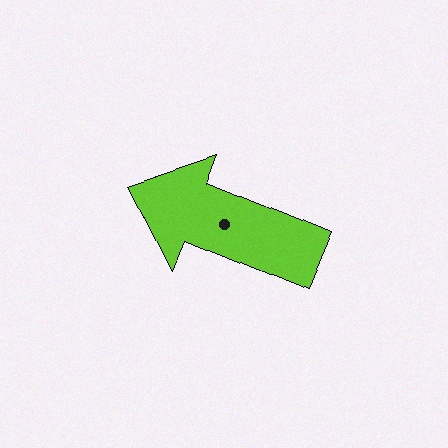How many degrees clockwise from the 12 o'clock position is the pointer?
Approximately 292 degrees.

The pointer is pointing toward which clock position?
Roughly 10 o'clock.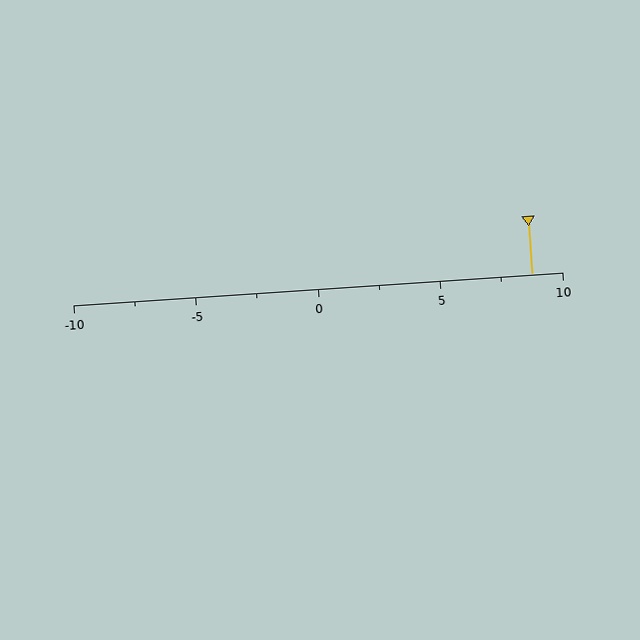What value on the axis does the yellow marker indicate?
The marker indicates approximately 8.8.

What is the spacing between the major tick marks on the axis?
The major ticks are spaced 5 apart.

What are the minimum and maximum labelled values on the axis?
The axis runs from -10 to 10.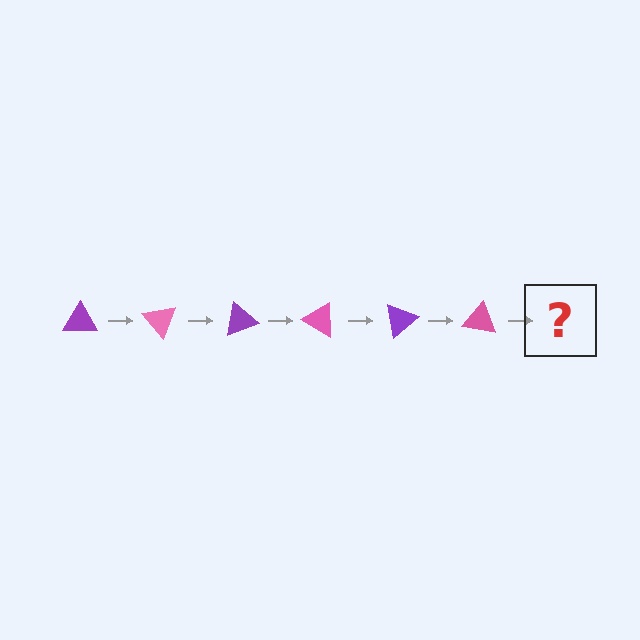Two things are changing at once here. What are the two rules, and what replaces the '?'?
The two rules are that it rotates 50 degrees each step and the color cycles through purple and pink. The '?' should be a purple triangle, rotated 300 degrees from the start.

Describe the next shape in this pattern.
It should be a purple triangle, rotated 300 degrees from the start.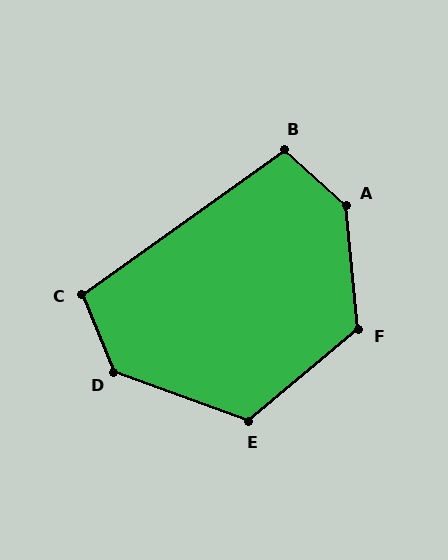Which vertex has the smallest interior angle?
C, at approximately 103 degrees.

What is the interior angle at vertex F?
Approximately 124 degrees (obtuse).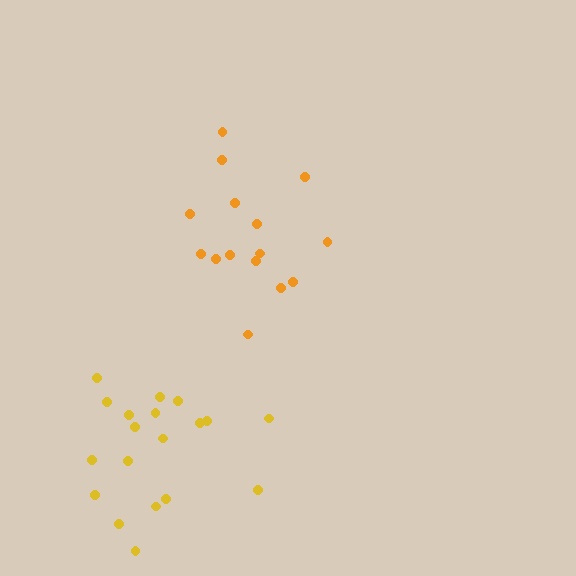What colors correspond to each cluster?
The clusters are colored: yellow, orange.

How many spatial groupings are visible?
There are 2 spatial groupings.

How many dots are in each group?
Group 1: 19 dots, Group 2: 15 dots (34 total).